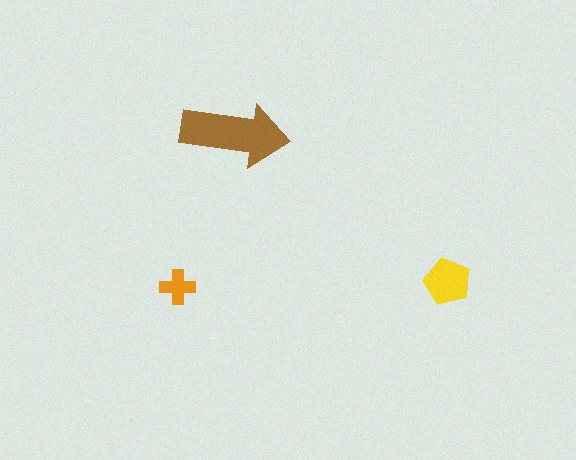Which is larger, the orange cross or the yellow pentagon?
The yellow pentagon.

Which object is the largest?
The brown arrow.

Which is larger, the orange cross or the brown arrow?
The brown arrow.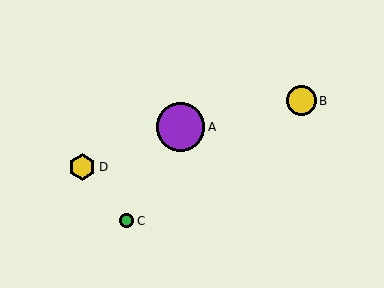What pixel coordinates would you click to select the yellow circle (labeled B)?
Click at (301, 101) to select the yellow circle B.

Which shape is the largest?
The purple circle (labeled A) is the largest.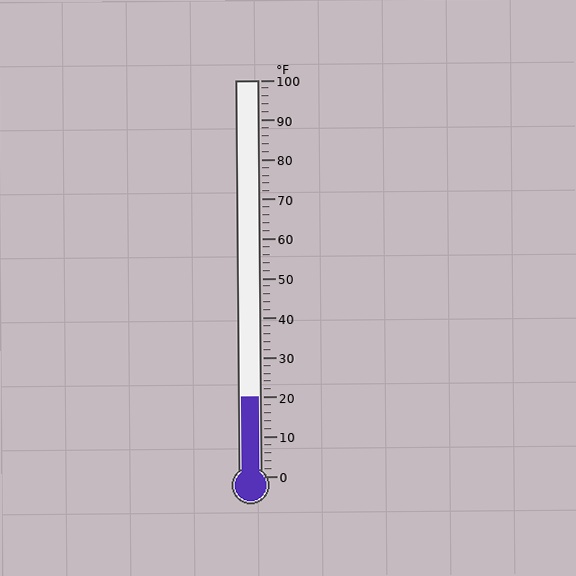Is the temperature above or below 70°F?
The temperature is below 70°F.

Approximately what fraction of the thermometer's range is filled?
The thermometer is filled to approximately 20% of its range.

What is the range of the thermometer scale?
The thermometer scale ranges from 0°F to 100°F.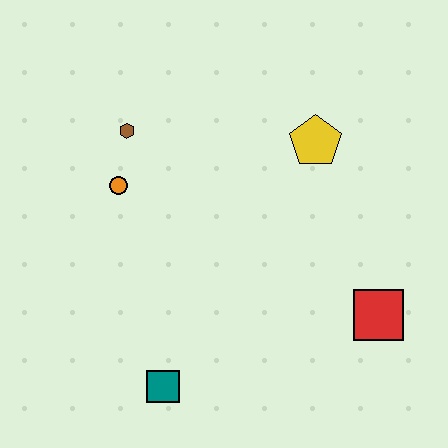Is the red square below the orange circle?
Yes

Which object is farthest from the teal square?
The yellow pentagon is farthest from the teal square.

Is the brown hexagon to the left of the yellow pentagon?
Yes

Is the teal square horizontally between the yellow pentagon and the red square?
No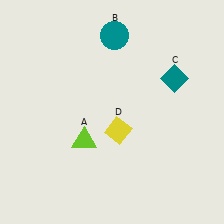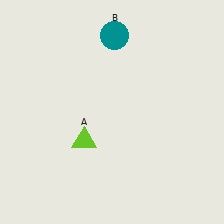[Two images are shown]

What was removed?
The yellow diamond (D), the teal diamond (C) were removed in Image 2.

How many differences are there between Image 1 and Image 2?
There are 2 differences between the two images.